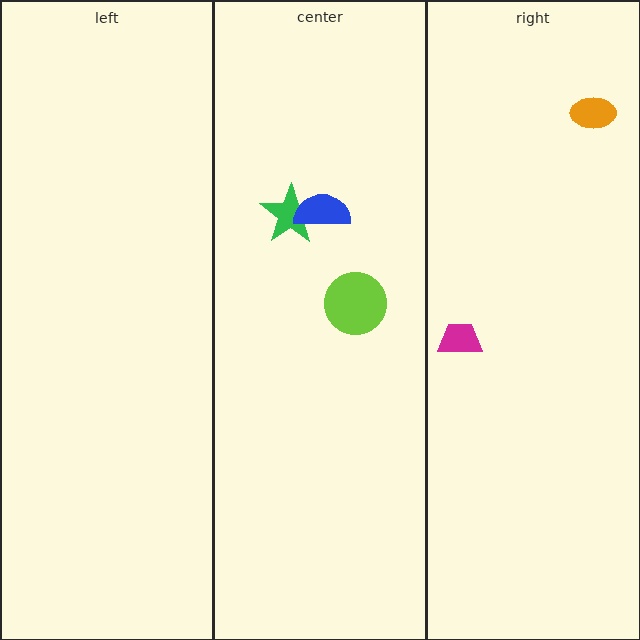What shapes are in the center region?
The lime circle, the green star, the blue semicircle.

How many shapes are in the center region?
3.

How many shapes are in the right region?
2.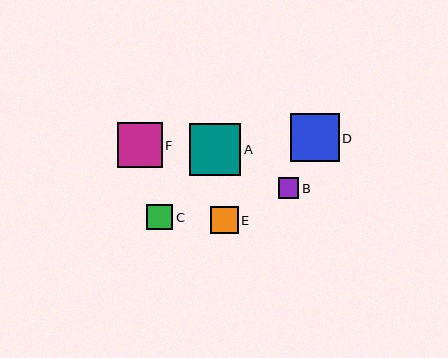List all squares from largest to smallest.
From largest to smallest: A, D, F, E, C, B.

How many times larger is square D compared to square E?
Square D is approximately 1.7 times the size of square E.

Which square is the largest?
Square A is the largest with a size of approximately 51 pixels.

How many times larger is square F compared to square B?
Square F is approximately 2.2 times the size of square B.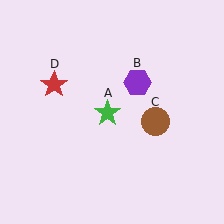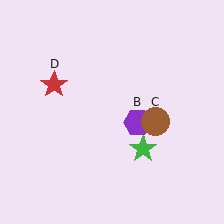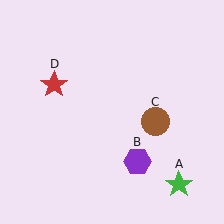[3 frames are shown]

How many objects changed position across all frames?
2 objects changed position: green star (object A), purple hexagon (object B).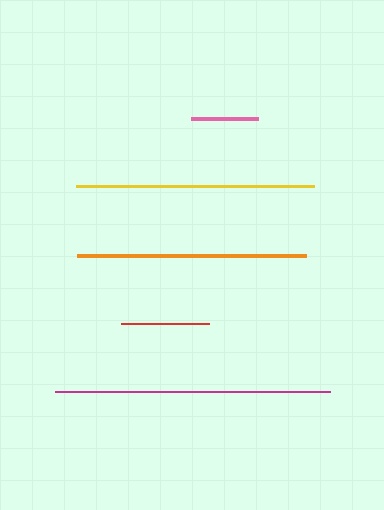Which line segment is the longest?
The magenta line is the longest at approximately 275 pixels.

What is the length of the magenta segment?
The magenta segment is approximately 275 pixels long.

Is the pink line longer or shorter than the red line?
The red line is longer than the pink line.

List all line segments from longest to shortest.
From longest to shortest: magenta, yellow, orange, red, pink.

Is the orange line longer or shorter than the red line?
The orange line is longer than the red line.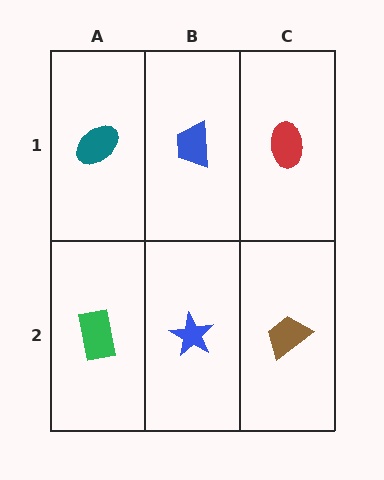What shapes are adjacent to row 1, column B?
A blue star (row 2, column B), a teal ellipse (row 1, column A), a red ellipse (row 1, column C).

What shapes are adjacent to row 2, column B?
A blue trapezoid (row 1, column B), a green rectangle (row 2, column A), a brown trapezoid (row 2, column C).